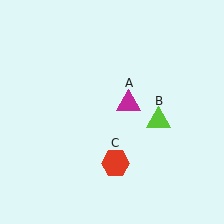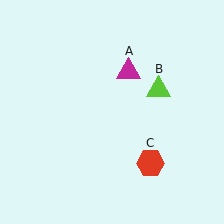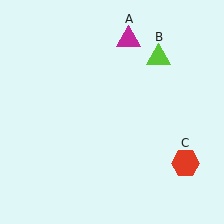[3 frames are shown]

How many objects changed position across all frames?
3 objects changed position: magenta triangle (object A), lime triangle (object B), red hexagon (object C).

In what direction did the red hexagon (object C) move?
The red hexagon (object C) moved right.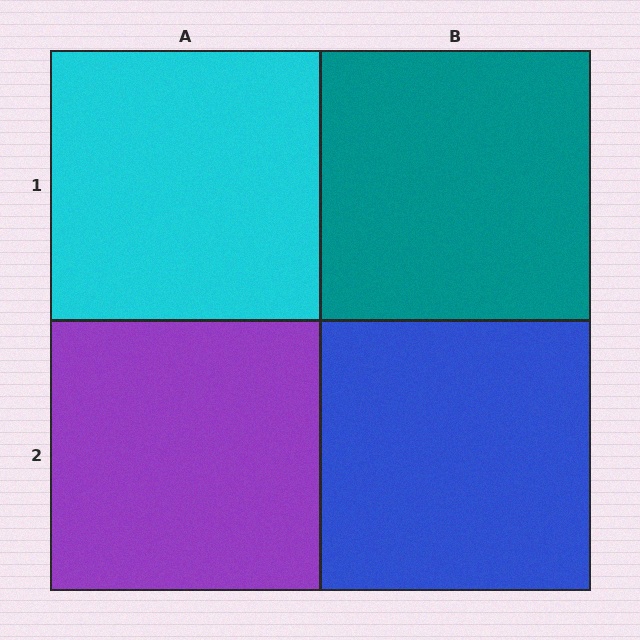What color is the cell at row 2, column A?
Purple.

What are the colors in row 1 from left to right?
Cyan, teal.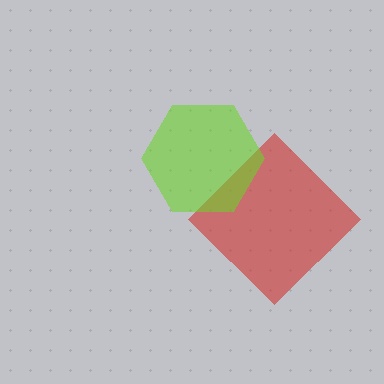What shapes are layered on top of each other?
The layered shapes are: a red diamond, a lime hexagon.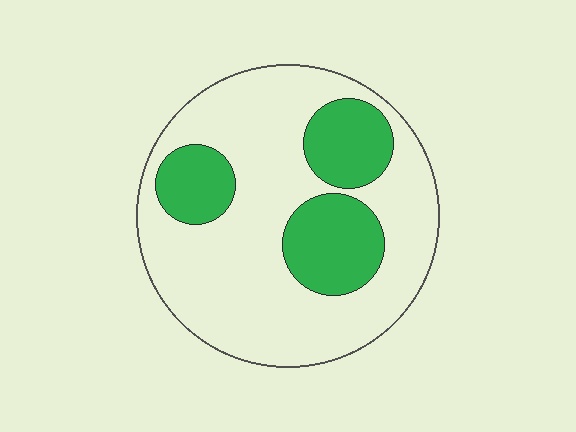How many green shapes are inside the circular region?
3.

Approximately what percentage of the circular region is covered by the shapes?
Approximately 30%.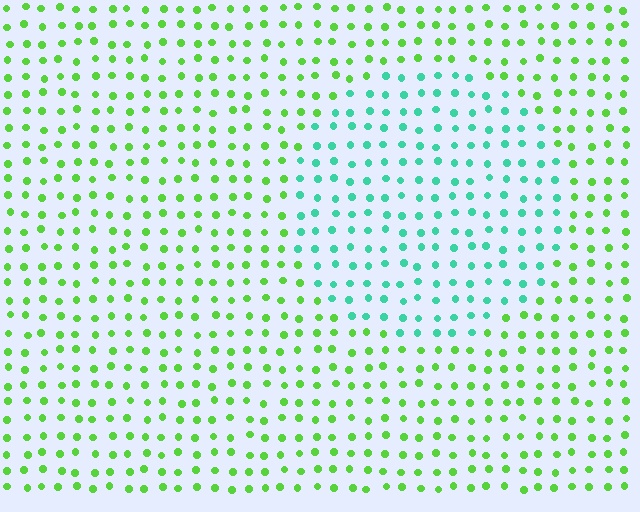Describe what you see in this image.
The image is filled with small lime elements in a uniform arrangement. A circle-shaped region is visible where the elements are tinted to a slightly different hue, forming a subtle color boundary.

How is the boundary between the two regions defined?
The boundary is defined purely by a slight shift in hue (about 52 degrees). Spacing, size, and orientation are identical on both sides.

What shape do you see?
I see a circle.